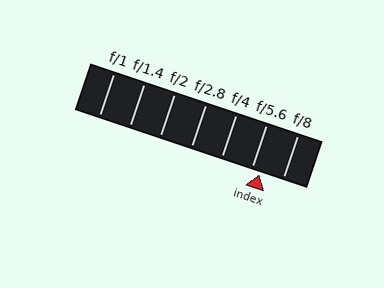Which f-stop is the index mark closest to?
The index mark is closest to f/5.6.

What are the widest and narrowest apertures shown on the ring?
The widest aperture shown is f/1 and the narrowest is f/8.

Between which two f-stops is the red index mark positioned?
The index mark is between f/5.6 and f/8.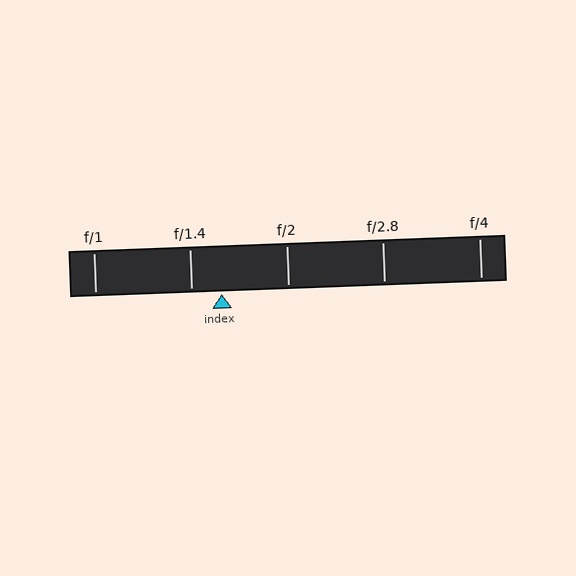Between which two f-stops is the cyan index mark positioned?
The index mark is between f/1.4 and f/2.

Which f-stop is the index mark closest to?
The index mark is closest to f/1.4.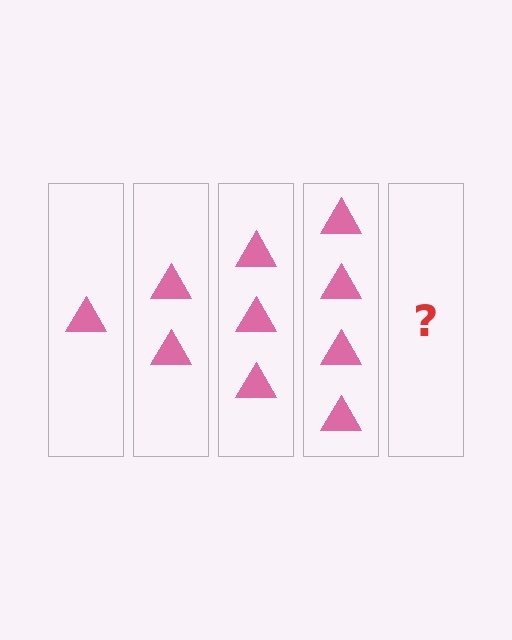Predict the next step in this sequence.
The next step is 5 triangles.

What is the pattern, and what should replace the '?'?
The pattern is that each step adds one more triangle. The '?' should be 5 triangles.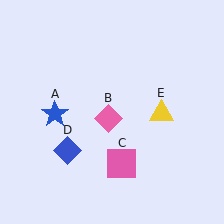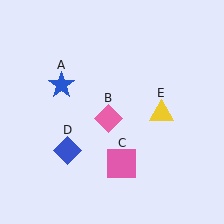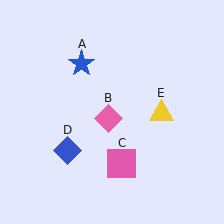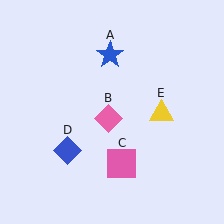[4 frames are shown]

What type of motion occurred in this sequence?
The blue star (object A) rotated clockwise around the center of the scene.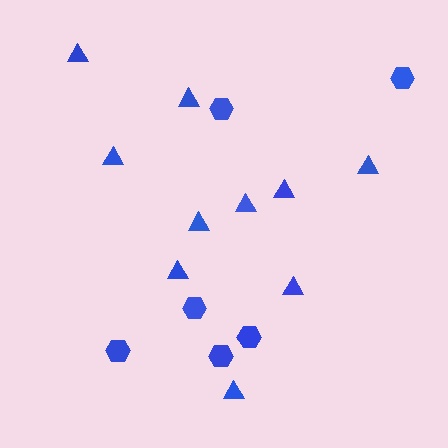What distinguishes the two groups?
There are 2 groups: one group of triangles (10) and one group of hexagons (6).